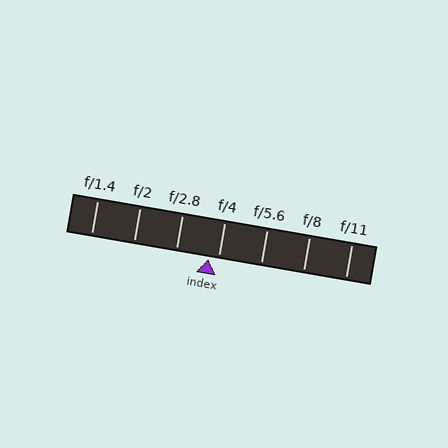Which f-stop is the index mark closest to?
The index mark is closest to f/4.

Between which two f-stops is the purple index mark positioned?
The index mark is between f/2.8 and f/4.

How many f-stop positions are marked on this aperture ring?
There are 7 f-stop positions marked.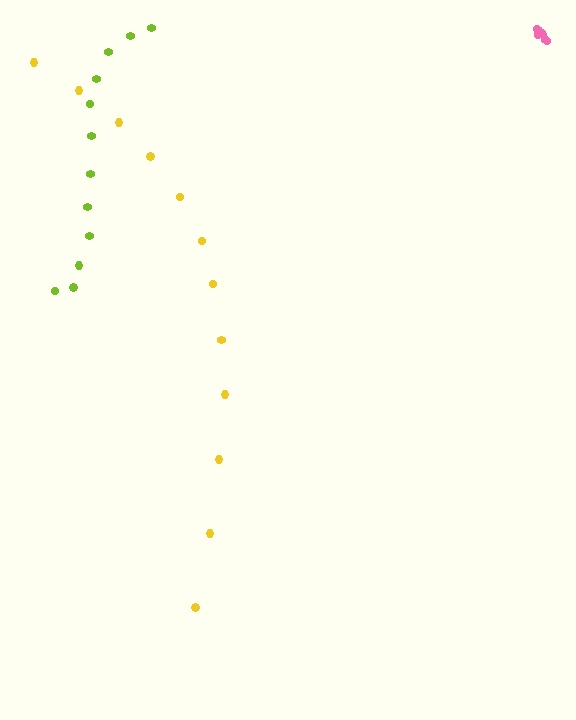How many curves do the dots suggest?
There are 3 distinct paths.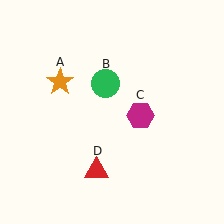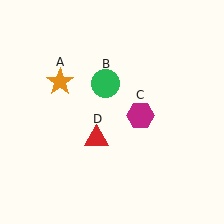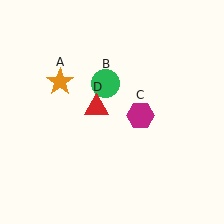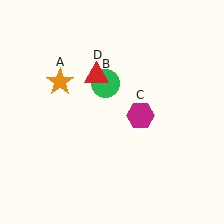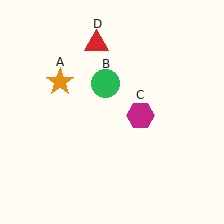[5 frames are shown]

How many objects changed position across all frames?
1 object changed position: red triangle (object D).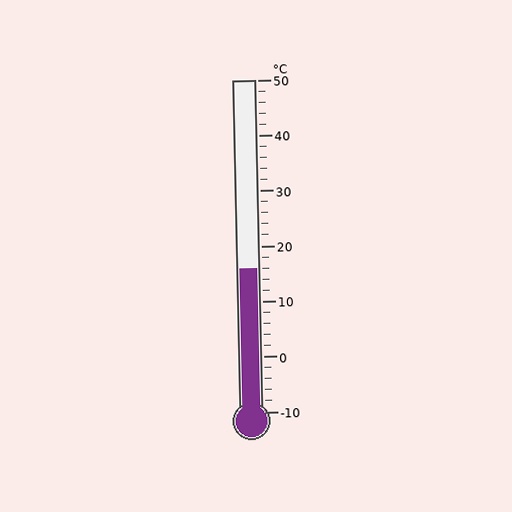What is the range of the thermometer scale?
The thermometer scale ranges from -10°C to 50°C.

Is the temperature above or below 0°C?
The temperature is above 0°C.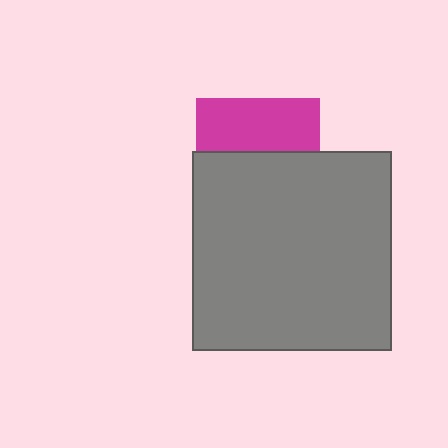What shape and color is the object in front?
The object in front is a gray square.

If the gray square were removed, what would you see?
You would see the complete magenta square.